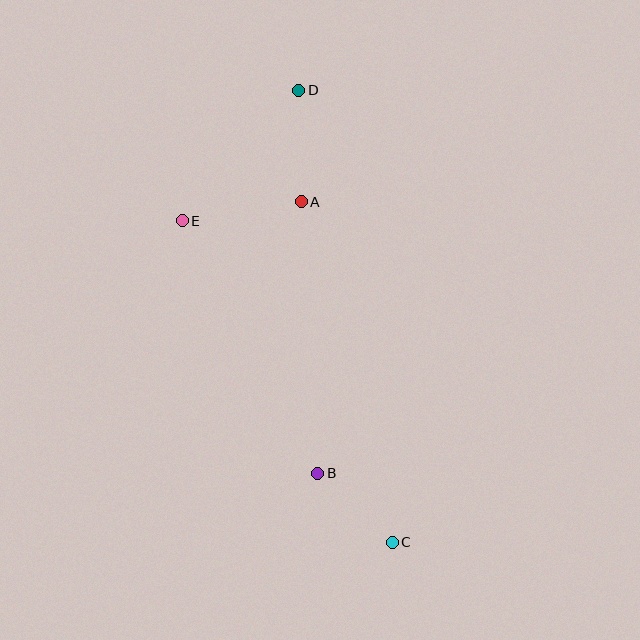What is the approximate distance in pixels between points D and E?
The distance between D and E is approximately 175 pixels.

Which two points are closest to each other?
Points B and C are closest to each other.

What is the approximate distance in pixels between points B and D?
The distance between B and D is approximately 383 pixels.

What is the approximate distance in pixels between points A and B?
The distance between A and B is approximately 272 pixels.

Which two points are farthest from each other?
Points C and D are farthest from each other.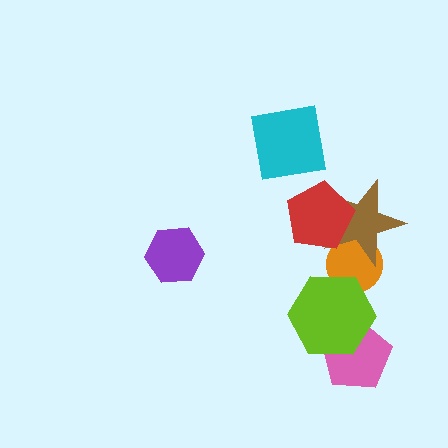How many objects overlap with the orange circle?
2 objects overlap with the orange circle.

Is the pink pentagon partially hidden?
Yes, it is partially covered by another shape.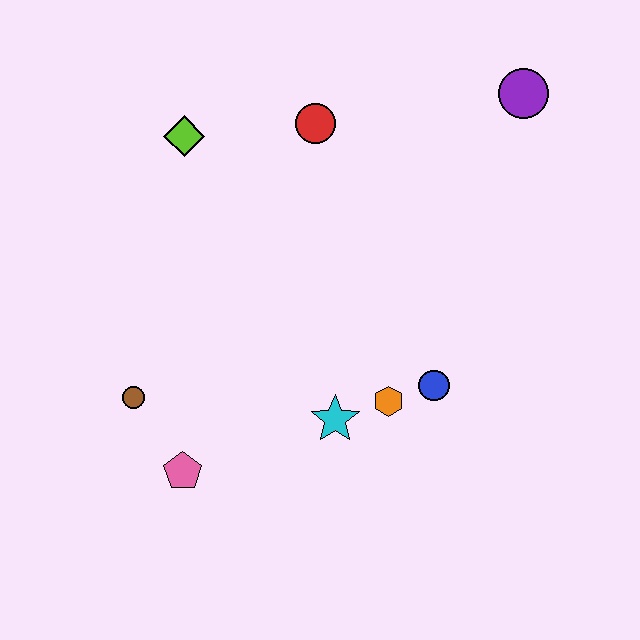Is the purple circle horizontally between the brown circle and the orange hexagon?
No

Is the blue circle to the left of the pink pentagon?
No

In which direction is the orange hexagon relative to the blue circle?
The orange hexagon is to the left of the blue circle.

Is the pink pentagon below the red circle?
Yes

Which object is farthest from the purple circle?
The pink pentagon is farthest from the purple circle.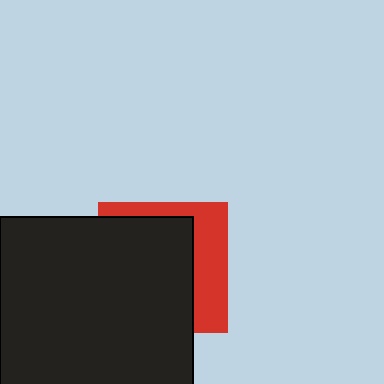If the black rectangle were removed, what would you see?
You would see the complete red square.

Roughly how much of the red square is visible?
A small part of it is visible (roughly 34%).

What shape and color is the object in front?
The object in front is a black rectangle.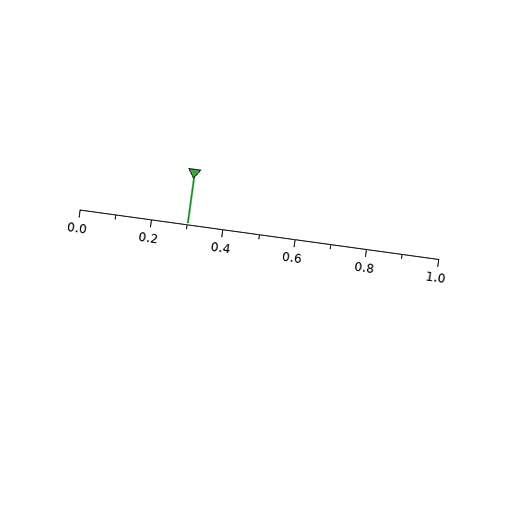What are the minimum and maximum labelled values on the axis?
The axis runs from 0.0 to 1.0.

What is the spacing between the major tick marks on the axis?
The major ticks are spaced 0.2 apart.